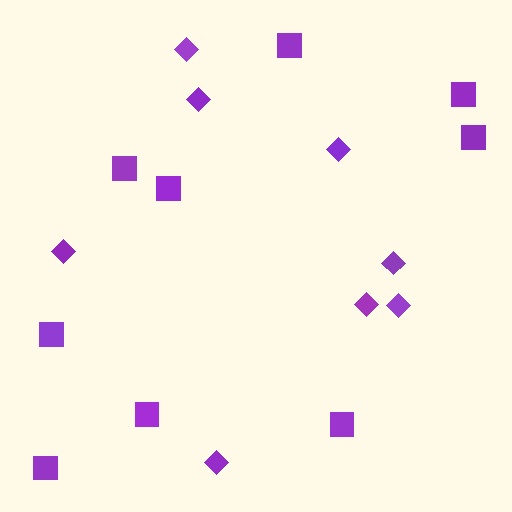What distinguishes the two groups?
There are 2 groups: one group of squares (9) and one group of diamonds (8).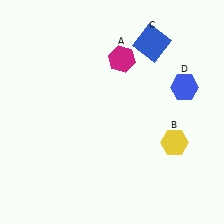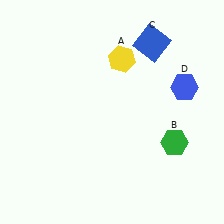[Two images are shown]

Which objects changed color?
A changed from magenta to yellow. B changed from yellow to green.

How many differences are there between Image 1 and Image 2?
There are 2 differences between the two images.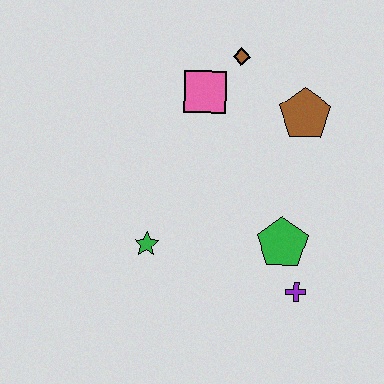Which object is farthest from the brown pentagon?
The green star is farthest from the brown pentagon.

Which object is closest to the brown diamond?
The pink square is closest to the brown diamond.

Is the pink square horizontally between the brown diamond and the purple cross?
No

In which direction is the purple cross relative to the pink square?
The purple cross is below the pink square.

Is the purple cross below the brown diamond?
Yes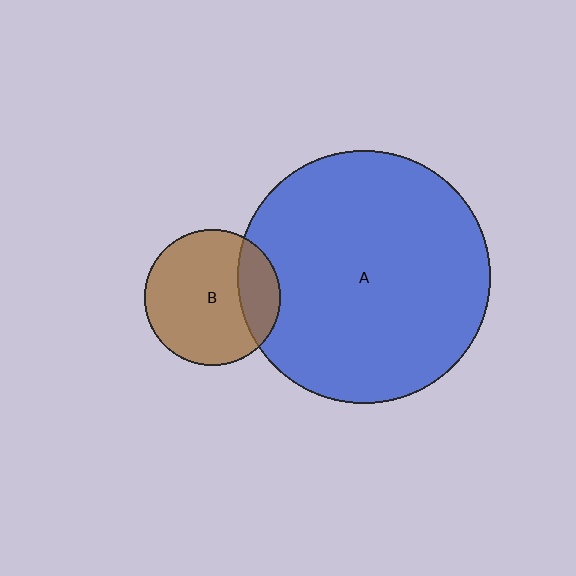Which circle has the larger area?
Circle A (blue).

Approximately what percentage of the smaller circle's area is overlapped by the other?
Approximately 20%.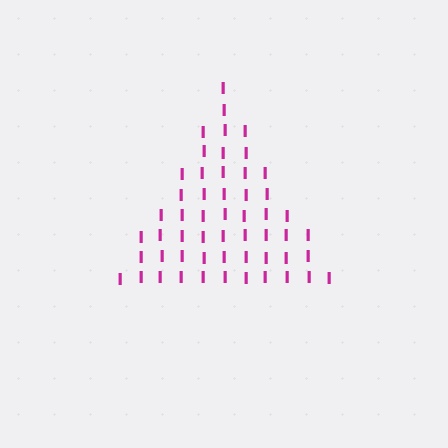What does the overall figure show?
The overall figure shows a triangle.